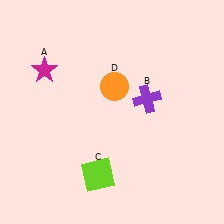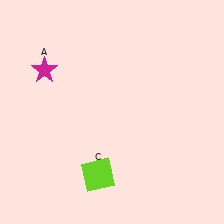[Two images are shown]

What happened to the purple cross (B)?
The purple cross (B) was removed in Image 2. It was in the top-right area of Image 1.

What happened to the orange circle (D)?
The orange circle (D) was removed in Image 2. It was in the top-right area of Image 1.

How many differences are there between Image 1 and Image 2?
There are 2 differences between the two images.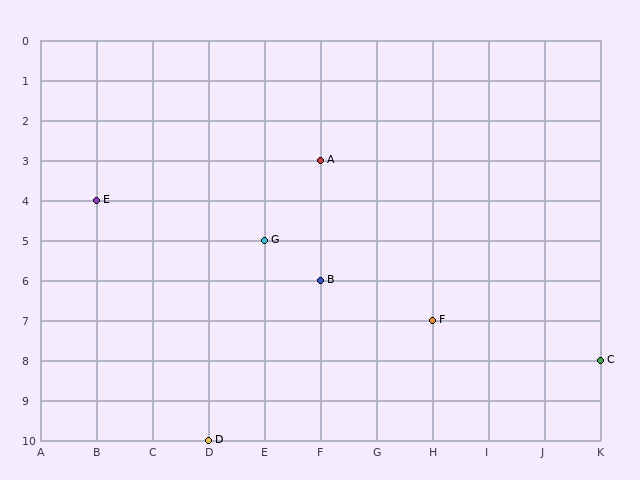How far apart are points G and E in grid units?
Points G and E are 3 columns and 1 row apart (about 3.2 grid units diagonally).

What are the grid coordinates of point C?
Point C is at grid coordinates (K, 8).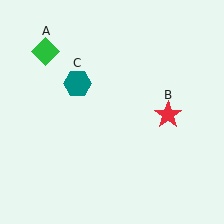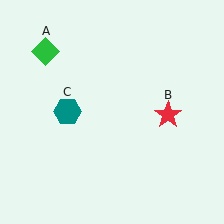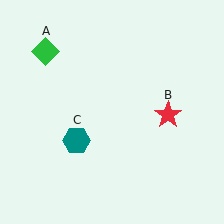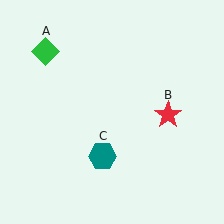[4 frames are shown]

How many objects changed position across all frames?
1 object changed position: teal hexagon (object C).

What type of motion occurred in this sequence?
The teal hexagon (object C) rotated counterclockwise around the center of the scene.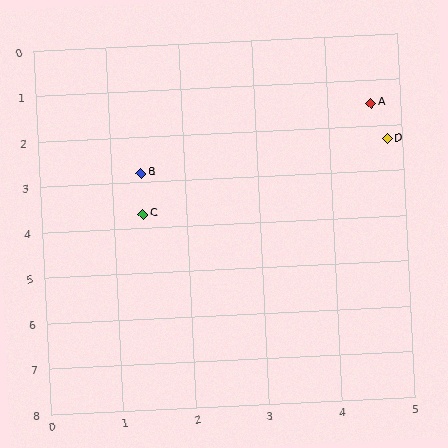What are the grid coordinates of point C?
Point C is at approximately (1.4, 3.7).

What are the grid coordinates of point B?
Point B is at approximately (1.4, 2.8).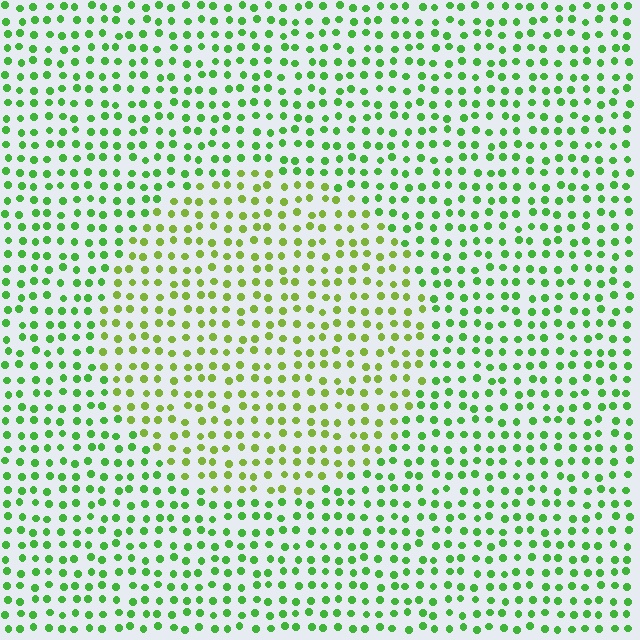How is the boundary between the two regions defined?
The boundary is defined purely by a slight shift in hue (about 30 degrees). Spacing, size, and orientation are identical on both sides.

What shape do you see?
I see a circle.